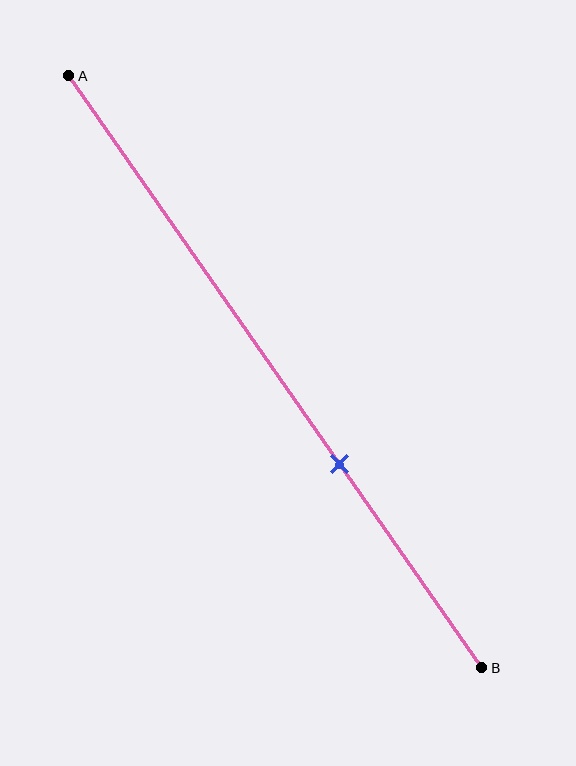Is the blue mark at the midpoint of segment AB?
No, the mark is at about 65% from A, not at the 50% midpoint.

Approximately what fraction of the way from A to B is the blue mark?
The blue mark is approximately 65% of the way from A to B.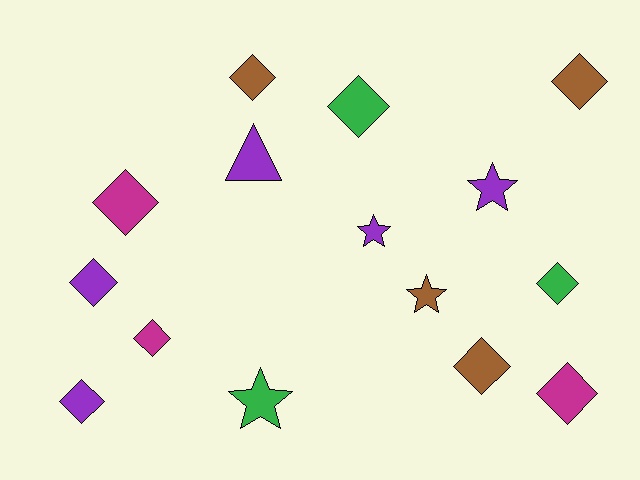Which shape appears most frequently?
Diamond, with 10 objects.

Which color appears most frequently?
Purple, with 5 objects.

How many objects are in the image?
There are 15 objects.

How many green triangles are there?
There are no green triangles.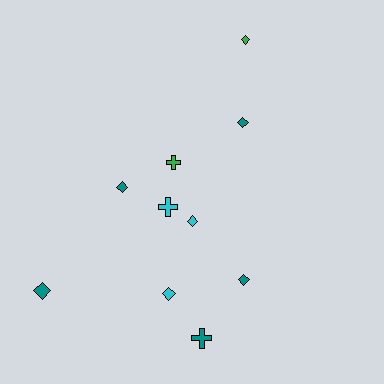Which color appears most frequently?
Teal, with 5 objects.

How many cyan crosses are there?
There is 1 cyan cross.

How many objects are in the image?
There are 10 objects.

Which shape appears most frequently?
Diamond, with 7 objects.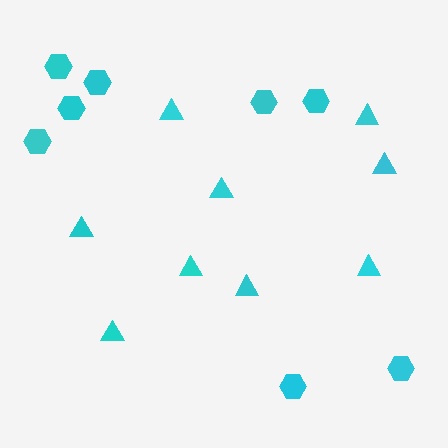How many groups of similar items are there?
There are 2 groups: one group of hexagons (8) and one group of triangles (9).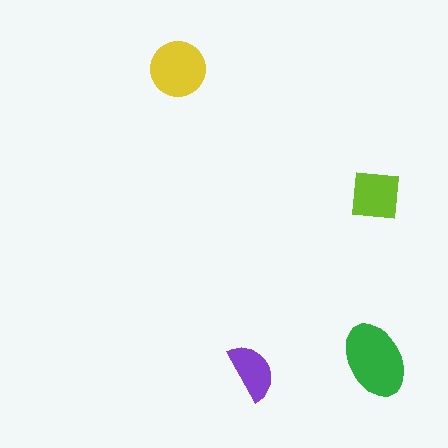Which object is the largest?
The green ellipse.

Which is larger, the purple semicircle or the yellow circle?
The yellow circle.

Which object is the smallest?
The purple semicircle.